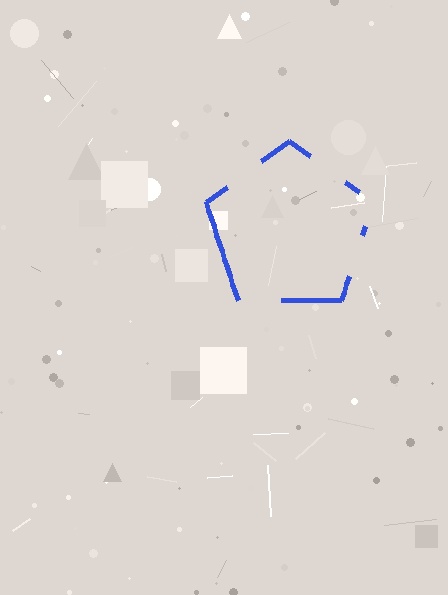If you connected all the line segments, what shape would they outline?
They would outline a pentagon.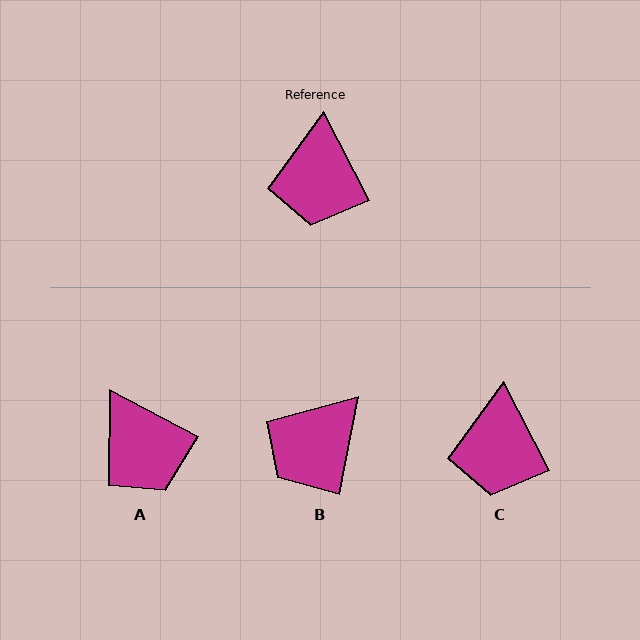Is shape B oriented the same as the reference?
No, it is off by about 39 degrees.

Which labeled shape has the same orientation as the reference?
C.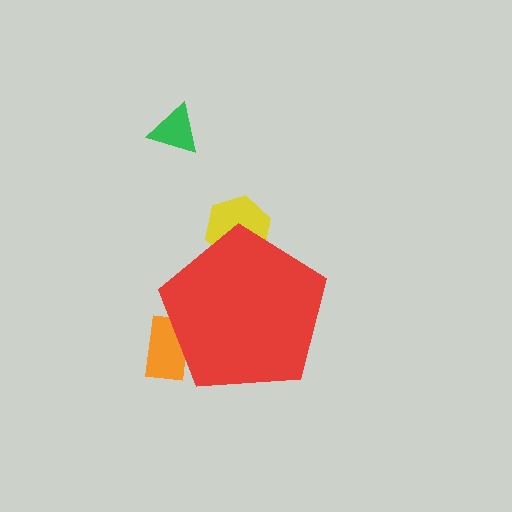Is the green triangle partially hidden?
No, the green triangle is fully visible.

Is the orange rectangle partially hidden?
Yes, the orange rectangle is partially hidden behind the red pentagon.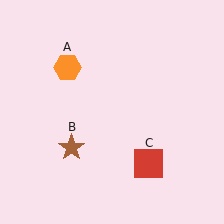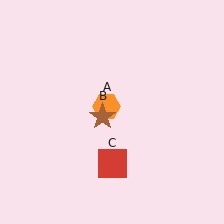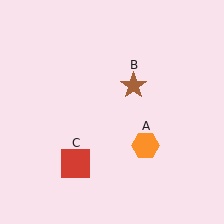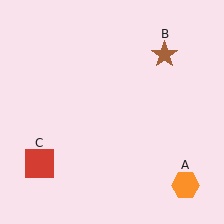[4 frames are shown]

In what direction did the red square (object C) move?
The red square (object C) moved left.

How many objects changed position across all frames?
3 objects changed position: orange hexagon (object A), brown star (object B), red square (object C).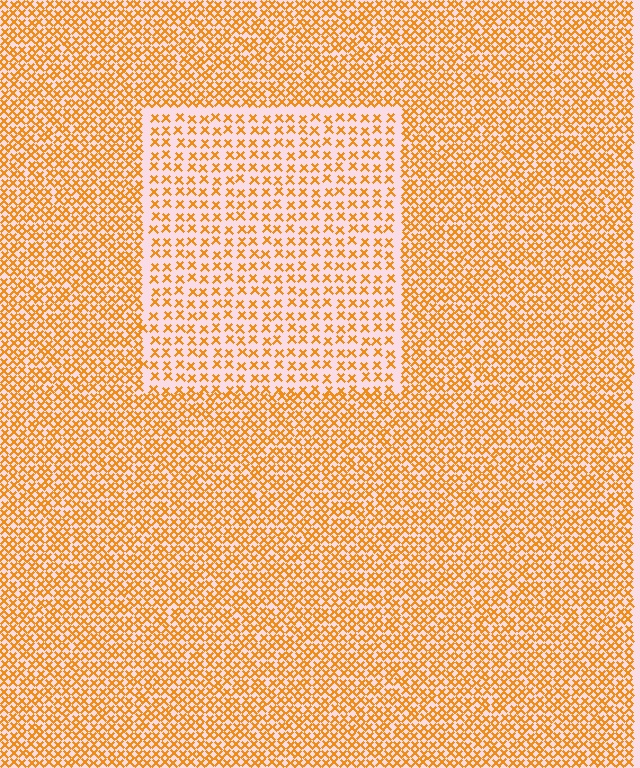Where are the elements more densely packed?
The elements are more densely packed outside the rectangle boundary.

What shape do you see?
I see a rectangle.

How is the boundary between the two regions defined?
The boundary is defined by a change in element density (approximately 1.9x ratio). All elements are the same color, size, and shape.